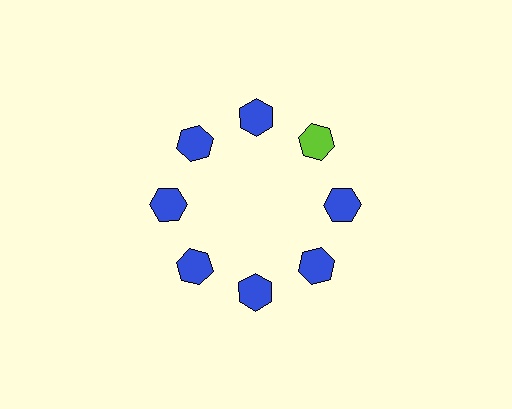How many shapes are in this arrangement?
There are 8 shapes arranged in a ring pattern.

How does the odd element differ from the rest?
It has a different color: lime instead of blue.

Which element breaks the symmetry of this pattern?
The lime hexagon at roughly the 2 o'clock position breaks the symmetry. All other shapes are blue hexagons.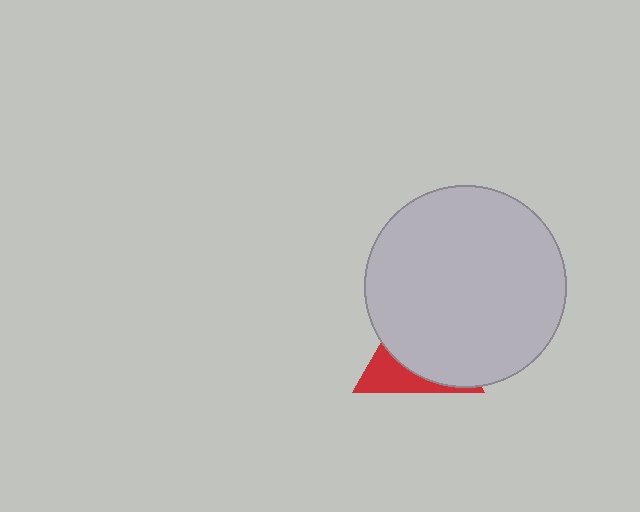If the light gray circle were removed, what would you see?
You would see the complete red triangle.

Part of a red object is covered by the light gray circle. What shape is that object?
It is a triangle.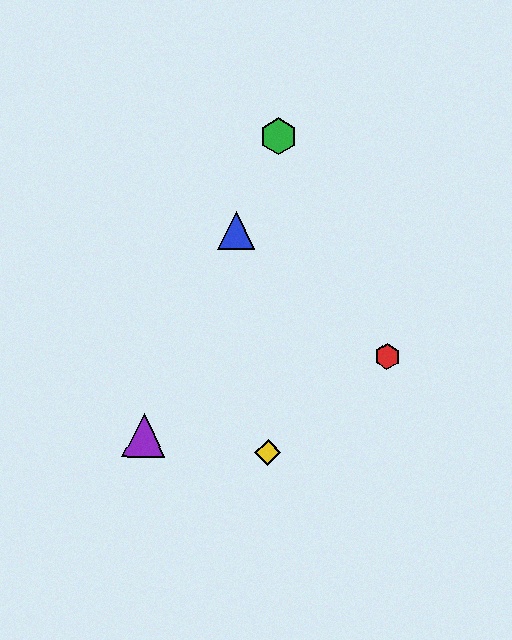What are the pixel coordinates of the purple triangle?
The purple triangle is at (144, 435).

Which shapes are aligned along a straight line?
The blue triangle, the green hexagon, the purple triangle are aligned along a straight line.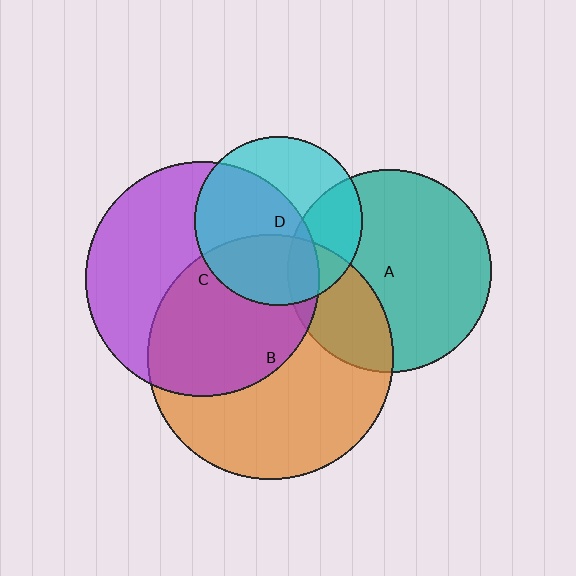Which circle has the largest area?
Circle B (orange).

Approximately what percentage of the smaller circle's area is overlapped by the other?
Approximately 60%.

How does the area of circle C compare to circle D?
Approximately 1.9 times.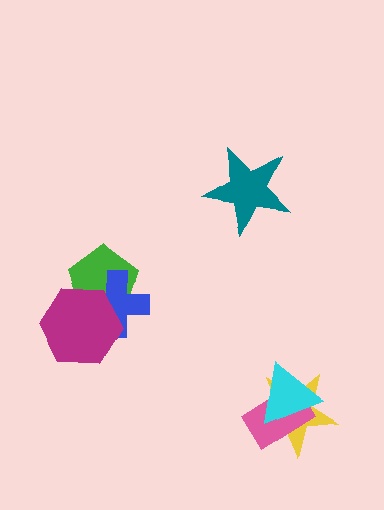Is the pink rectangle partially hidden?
Yes, it is partially covered by another shape.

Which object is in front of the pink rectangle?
The cyan triangle is in front of the pink rectangle.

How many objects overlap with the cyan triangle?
2 objects overlap with the cyan triangle.